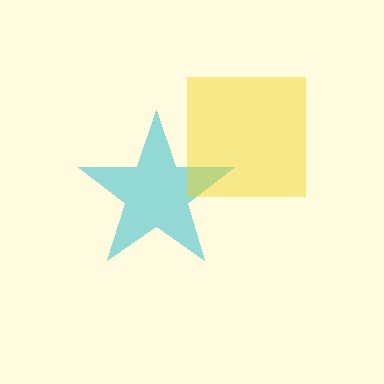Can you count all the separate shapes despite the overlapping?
Yes, there are 2 separate shapes.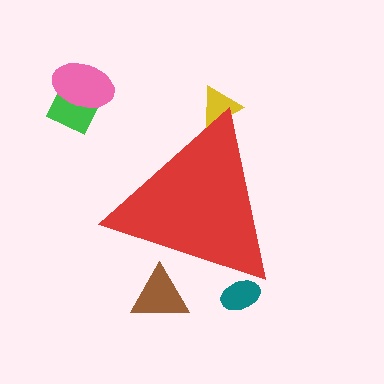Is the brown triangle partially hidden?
Yes, the brown triangle is partially hidden behind the red triangle.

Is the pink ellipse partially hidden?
No, the pink ellipse is fully visible.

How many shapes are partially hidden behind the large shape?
3 shapes are partially hidden.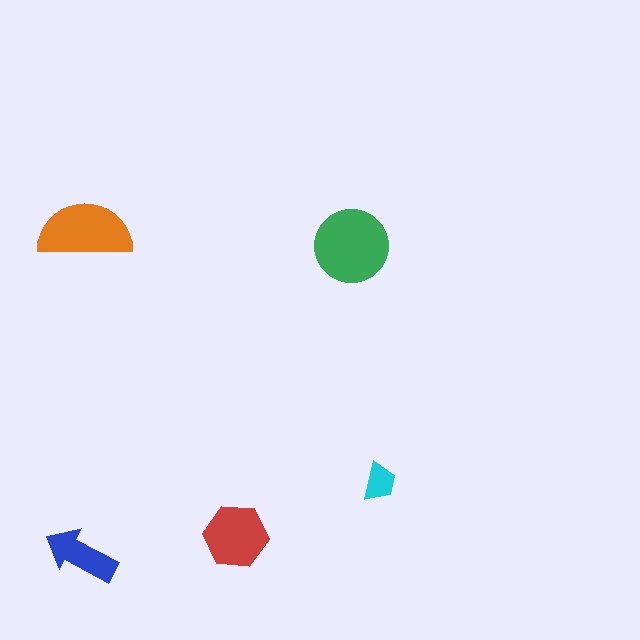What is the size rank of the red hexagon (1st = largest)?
3rd.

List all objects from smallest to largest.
The cyan trapezoid, the blue arrow, the red hexagon, the orange semicircle, the green circle.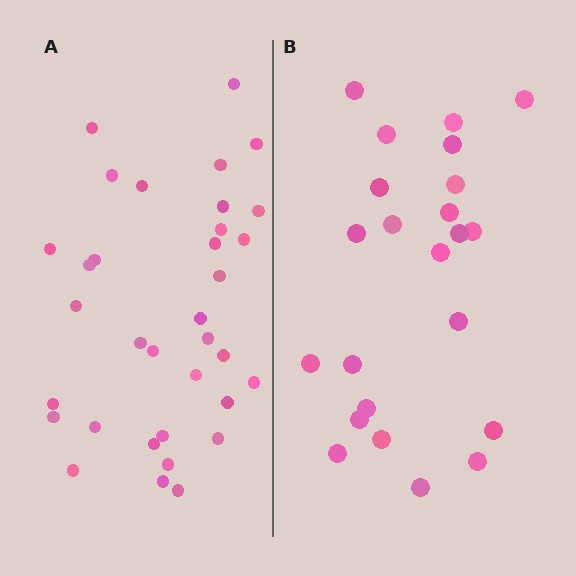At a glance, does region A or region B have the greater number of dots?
Region A (the left region) has more dots.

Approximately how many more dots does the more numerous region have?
Region A has roughly 12 or so more dots than region B.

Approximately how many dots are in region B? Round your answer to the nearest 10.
About 20 dots. (The exact count is 23, which rounds to 20.)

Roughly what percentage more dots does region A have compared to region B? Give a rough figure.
About 50% more.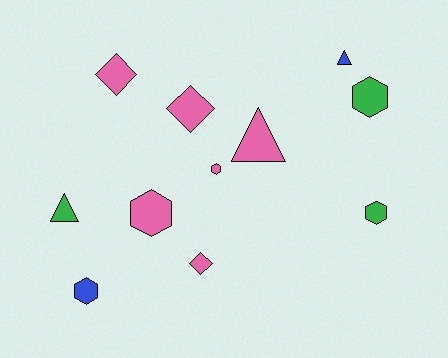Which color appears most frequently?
Pink, with 6 objects.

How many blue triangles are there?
There is 1 blue triangle.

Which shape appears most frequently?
Hexagon, with 5 objects.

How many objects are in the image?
There are 11 objects.